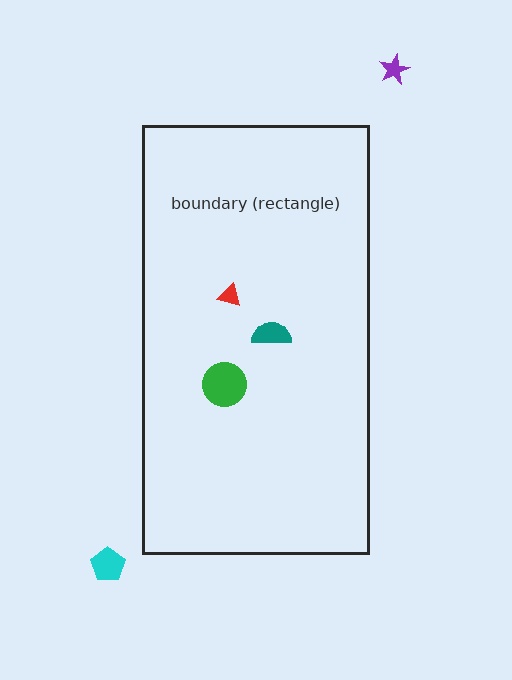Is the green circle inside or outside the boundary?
Inside.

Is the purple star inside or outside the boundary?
Outside.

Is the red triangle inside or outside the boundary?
Inside.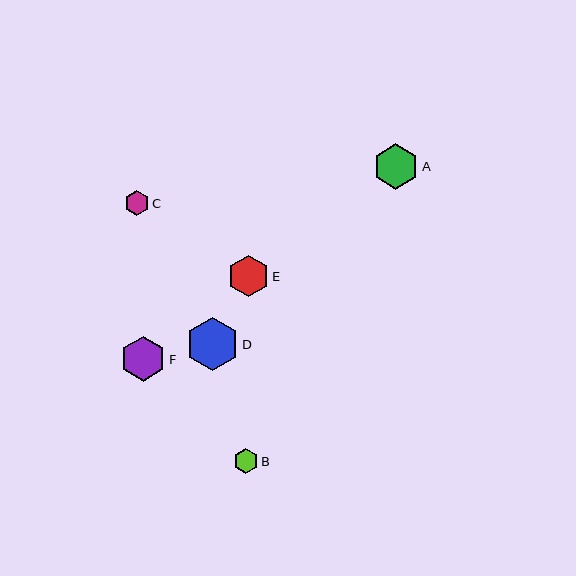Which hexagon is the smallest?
Hexagon B is the smallest with a size of approximately 25 pixels.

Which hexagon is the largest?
Hexagon D is the largest with a size of approximately 53 pixels.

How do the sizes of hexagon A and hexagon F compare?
Hexagon A and hexagon F are approximately the same size.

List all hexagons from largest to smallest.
From largest to smallest: D, A, F, E, C, B.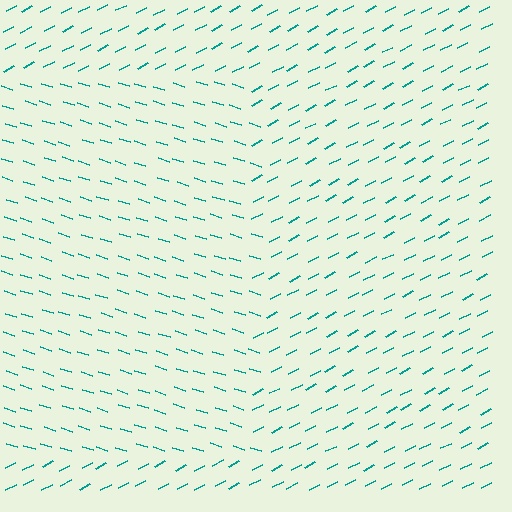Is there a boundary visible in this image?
Yes, there is a texture boundary formed by a change in line orientation.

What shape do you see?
I see a rectangle.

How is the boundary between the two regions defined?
The boundary is defined purely by a change in line orientation (approximately 45 degrees difference). All lines are the same color and thickness.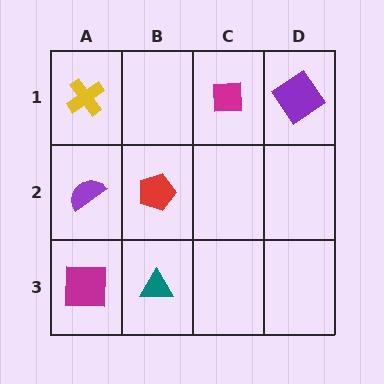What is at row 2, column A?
A purple semicircle.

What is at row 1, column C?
A magenta square.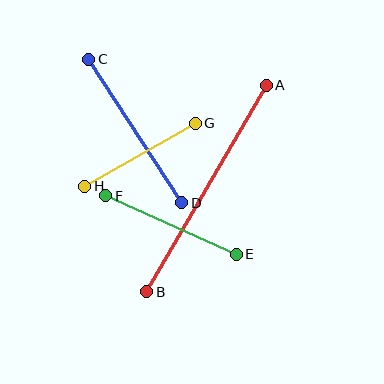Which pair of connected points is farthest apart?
Points A and B are farthest apart.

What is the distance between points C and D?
The distance is approximately 171 pixels.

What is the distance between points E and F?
The distance is approximately 143 pixels.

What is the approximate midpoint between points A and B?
The midpoint is at approximately (207, 189) pixels.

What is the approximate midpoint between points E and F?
The midpoint is at approximately (171, 225) pixels.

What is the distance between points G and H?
The distance is approximately 128 pixels.